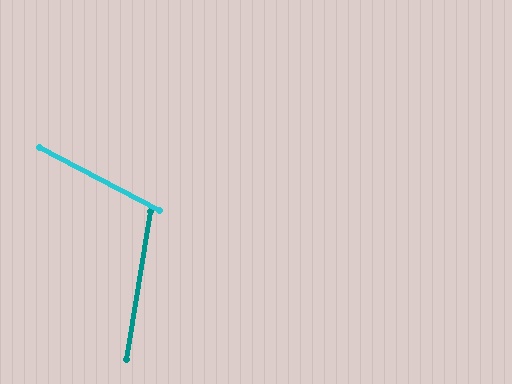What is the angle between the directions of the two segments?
Approximately 71 degrees.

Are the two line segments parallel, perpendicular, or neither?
Neither parallel nor perpendicular — they differ by about 71°.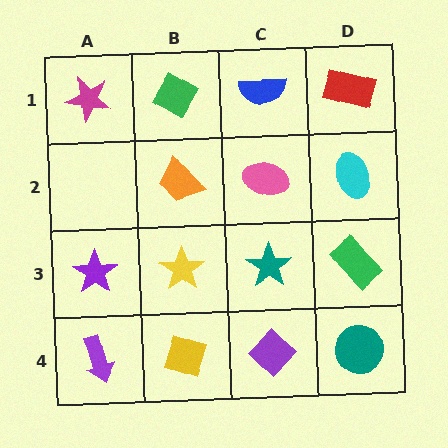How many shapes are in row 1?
4 shapes.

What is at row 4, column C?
A purple diamond.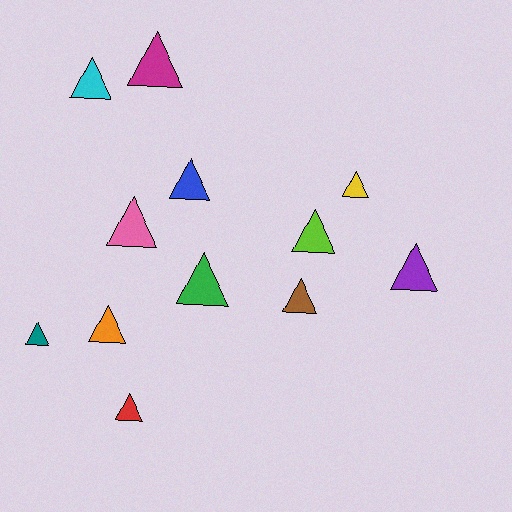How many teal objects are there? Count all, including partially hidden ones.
There is 1 teal object.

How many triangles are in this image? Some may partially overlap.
There are 12 triangles.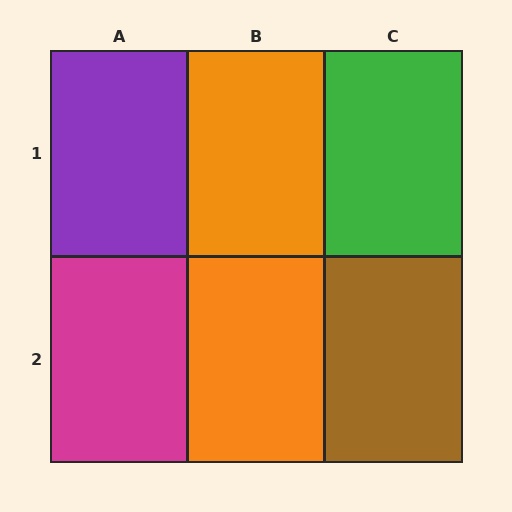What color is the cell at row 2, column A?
Magenta.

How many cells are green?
1 cell is green.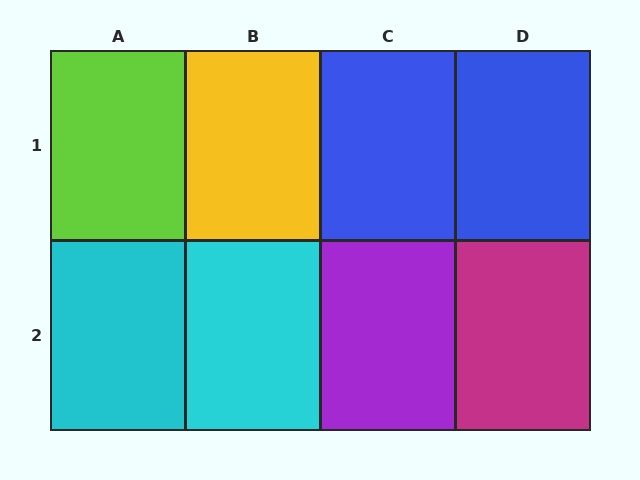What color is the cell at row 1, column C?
Blue.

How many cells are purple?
1 cell is purple.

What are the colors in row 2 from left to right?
Cyan, cyan, purple, magenta.